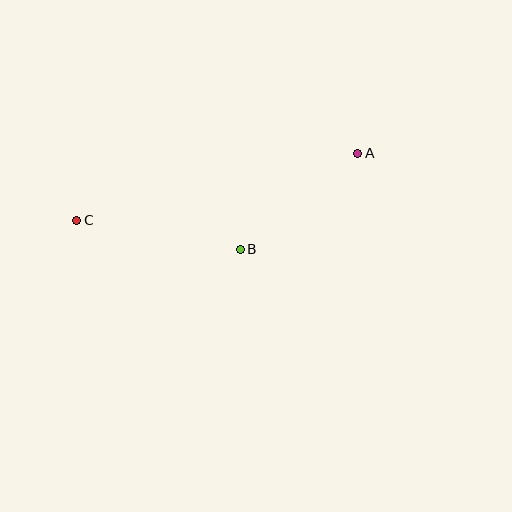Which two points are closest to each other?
Points A and B are closest to each other.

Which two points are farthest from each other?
Points A and C are farthest from each other.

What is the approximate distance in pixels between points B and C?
The distance between B and C is approximately 166 pixels.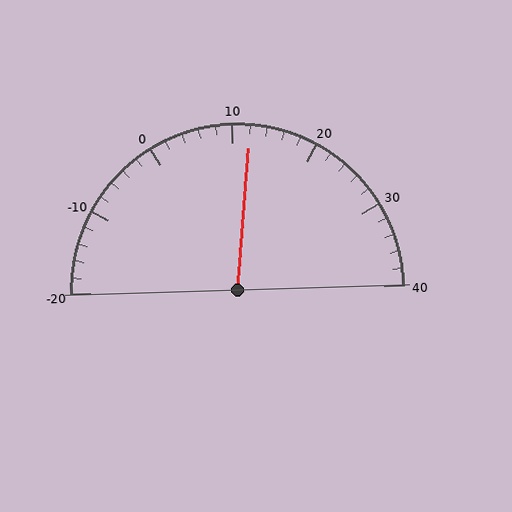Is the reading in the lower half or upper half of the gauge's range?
The reading is in the upper half of the range (-20 to 40).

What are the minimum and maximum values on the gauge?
The gauge ranges from -20 to 40.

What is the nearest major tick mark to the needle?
The nearest major tick mark is 10.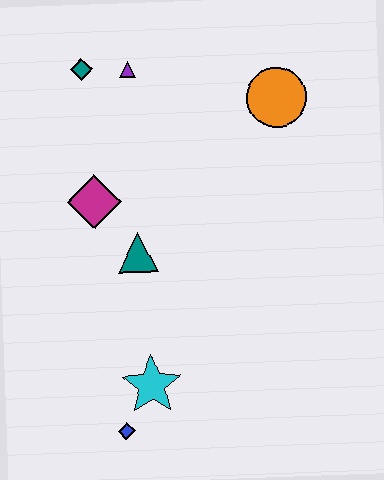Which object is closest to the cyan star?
The blue diamond is closest to the cyan star.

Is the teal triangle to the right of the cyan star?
No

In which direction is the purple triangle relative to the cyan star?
The purple triangle is above the cyan star.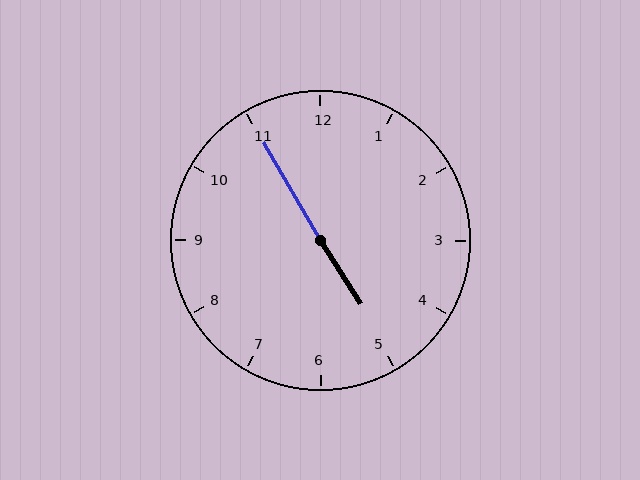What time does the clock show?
4:55.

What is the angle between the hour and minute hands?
Approximately 178 degrees.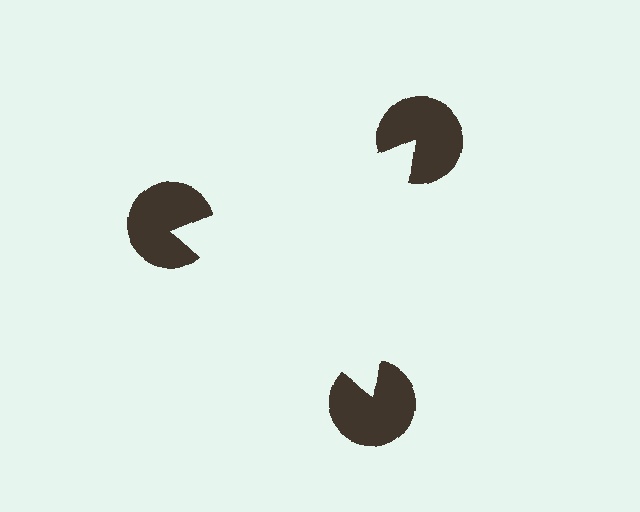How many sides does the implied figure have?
3 sides.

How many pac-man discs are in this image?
There are 3 — one at each vertex of the illusory triangle.